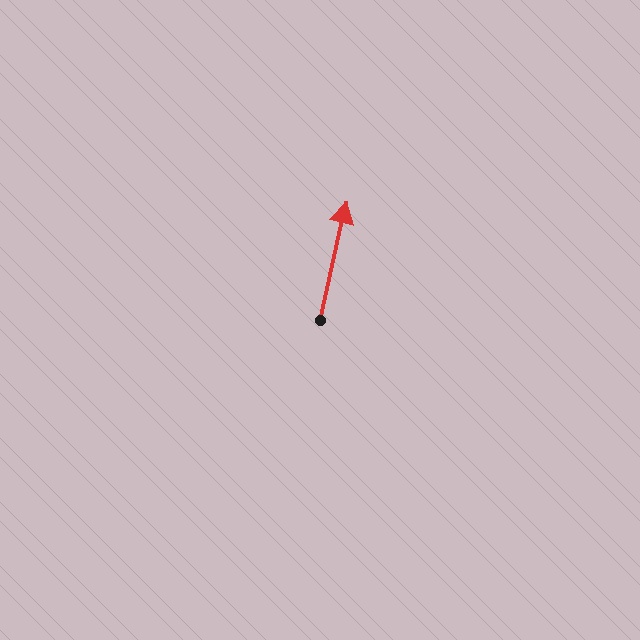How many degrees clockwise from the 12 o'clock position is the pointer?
Approximately 13 degrees.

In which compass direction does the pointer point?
North.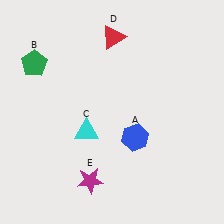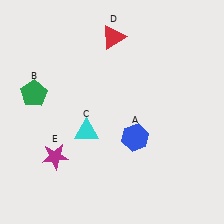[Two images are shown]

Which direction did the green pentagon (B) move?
The green pentagon (B) moved down.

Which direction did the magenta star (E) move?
The magenta star (E) moved left.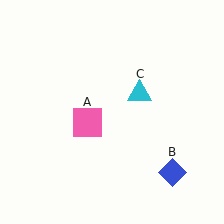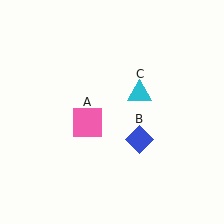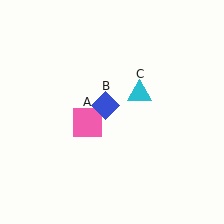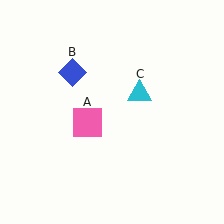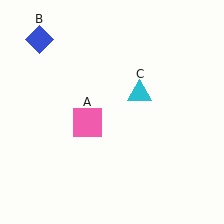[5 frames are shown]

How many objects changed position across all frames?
1 object changed position: blue diamond (object B).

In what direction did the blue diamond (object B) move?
The blue diamond (object B) moved up and to the left.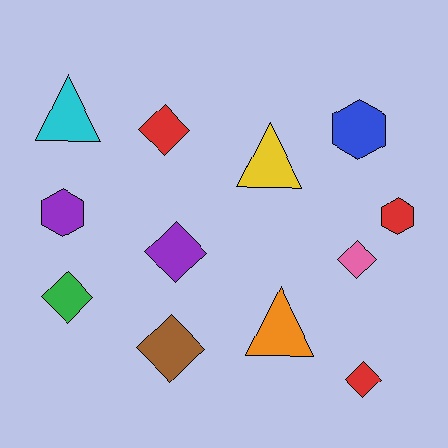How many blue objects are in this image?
There is 1 blue object.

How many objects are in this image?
There are 12 objects.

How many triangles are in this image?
There are 3 triangles.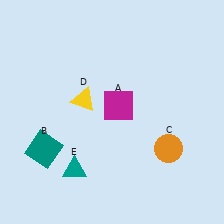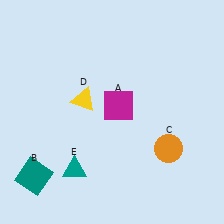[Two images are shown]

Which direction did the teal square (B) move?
The teal square (B) moved down.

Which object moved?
The teal square (B) moved down.